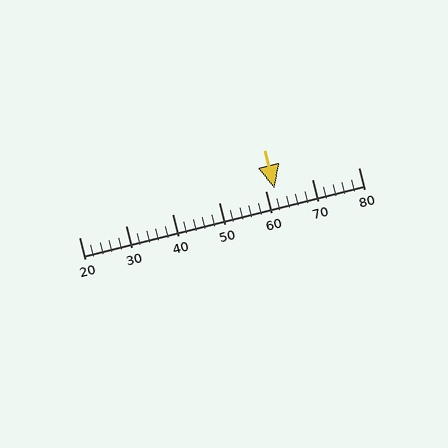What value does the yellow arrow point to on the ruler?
The yellow arrow points to approximately 62.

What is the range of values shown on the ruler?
The ruler shows values from 20 to 80.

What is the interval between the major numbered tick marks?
The major tick marks are spaced 10 units apart.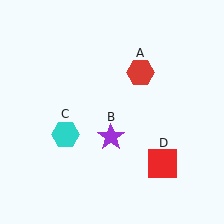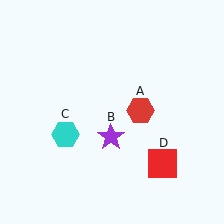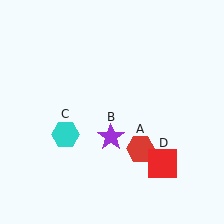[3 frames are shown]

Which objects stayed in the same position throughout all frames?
Purple star (object B) and cyan hexagon (object C) and red square (object D) remained stationary.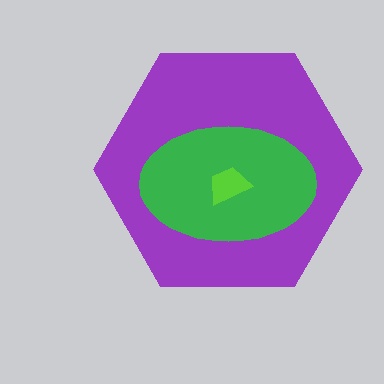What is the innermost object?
The lime trapezoid.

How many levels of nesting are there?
3.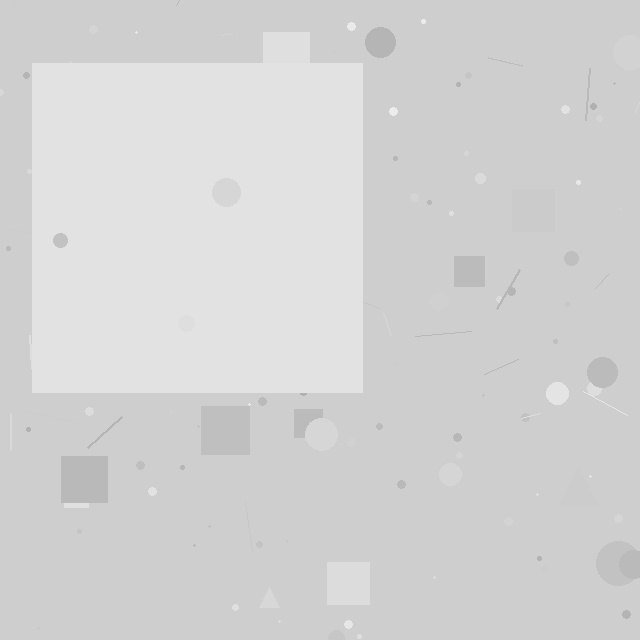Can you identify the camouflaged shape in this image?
The camouflaged shape is a square.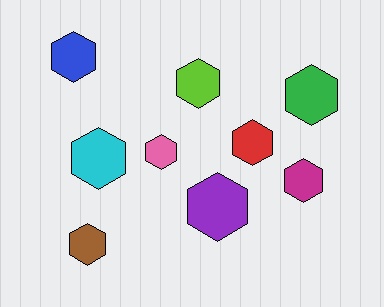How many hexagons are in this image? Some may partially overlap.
There are 9 hexagons.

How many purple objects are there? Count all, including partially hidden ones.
There is 1 purple object.